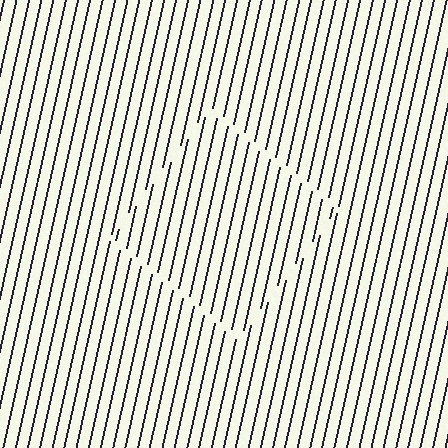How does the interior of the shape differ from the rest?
The interior of the shape contains the same grating, shifted by half a period — the contour is defined by the phase discontinuity where line-ends from the inner and outer gratings abut.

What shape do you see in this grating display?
An illusory square. The interior of the shape contains the same grating, shifted by half a period — the contour is defined by the phase discontinuity where line-ends from the inner and outer gratings abut.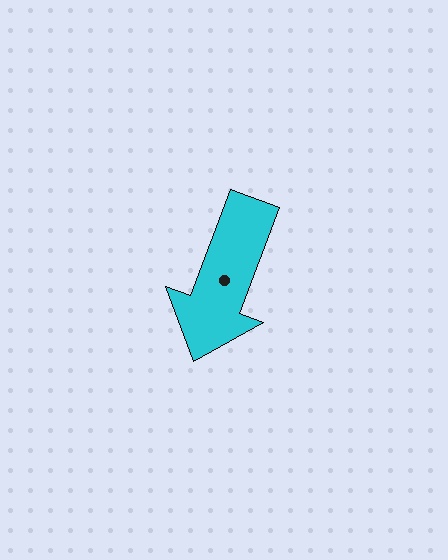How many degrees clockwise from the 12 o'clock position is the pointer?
Approximately 201 degrees.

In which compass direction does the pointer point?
South.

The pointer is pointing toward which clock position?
Roughly 7 o'clock.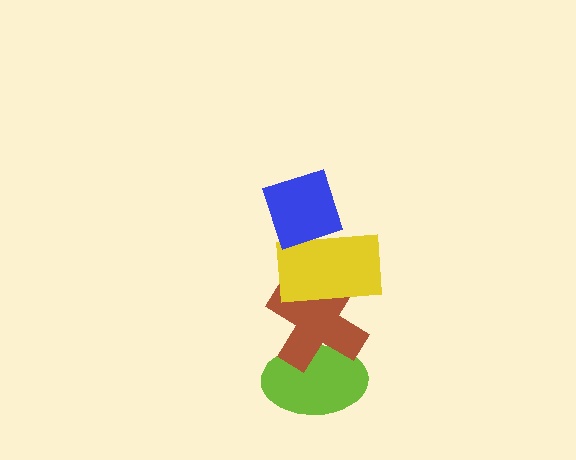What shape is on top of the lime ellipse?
The brown cross is on top of the lime ellipse.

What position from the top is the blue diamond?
The blue diamond is 1st from the top.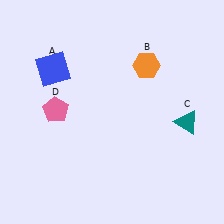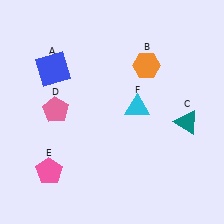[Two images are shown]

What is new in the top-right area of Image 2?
A cyan triangle (F) was added in the top-right area of Image 2.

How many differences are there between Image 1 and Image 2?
There are 2 differences between the two images.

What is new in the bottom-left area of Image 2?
A pink pentagon (E) was added in the bottom-left area of Image 2.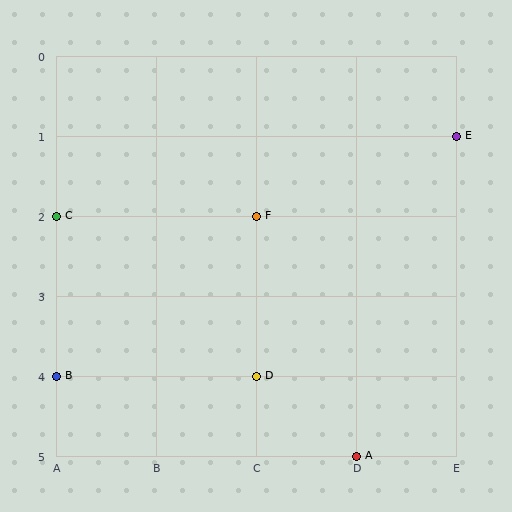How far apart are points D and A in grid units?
Points D and A are 1 column and 1 row apart (about 1.4 grid units diagonally).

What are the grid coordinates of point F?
Point F is at grid coordinates (C, 2).